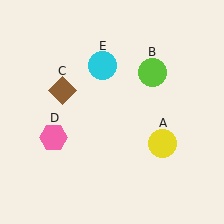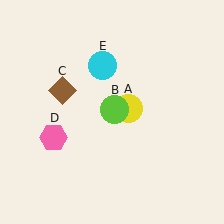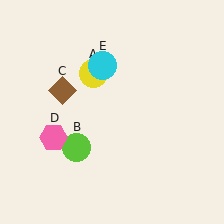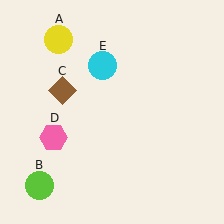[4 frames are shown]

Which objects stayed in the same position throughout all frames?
Brown diamond (object C) and pink hexagon (object D) and cyan circle (object E) remained stationary.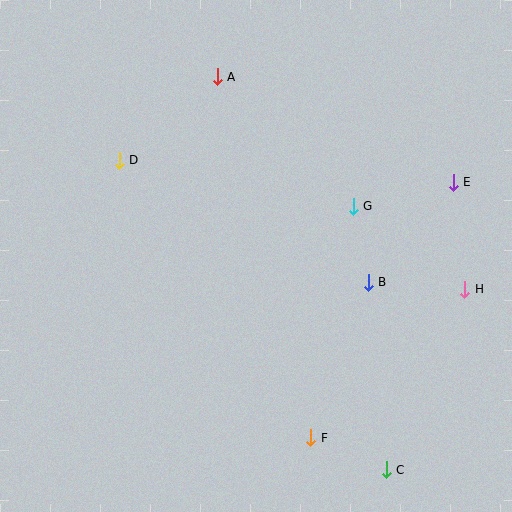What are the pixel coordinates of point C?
Point C is at (386, 470).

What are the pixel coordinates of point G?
Point G is at (353, 206).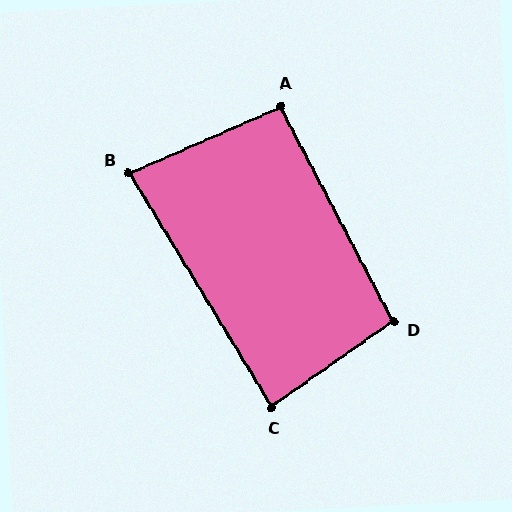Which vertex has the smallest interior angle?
B, at approximately 82 degrees.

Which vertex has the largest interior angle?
D, at approximately 98 degrees.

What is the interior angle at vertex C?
Approximately 86 degrees (approximately right).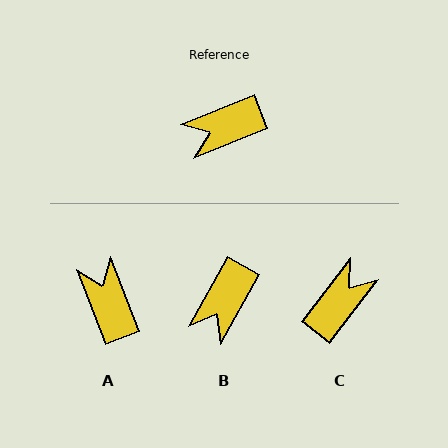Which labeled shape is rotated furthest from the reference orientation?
C, about 150 degrees away.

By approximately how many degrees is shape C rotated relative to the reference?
Approximately 150 degrees clockwise.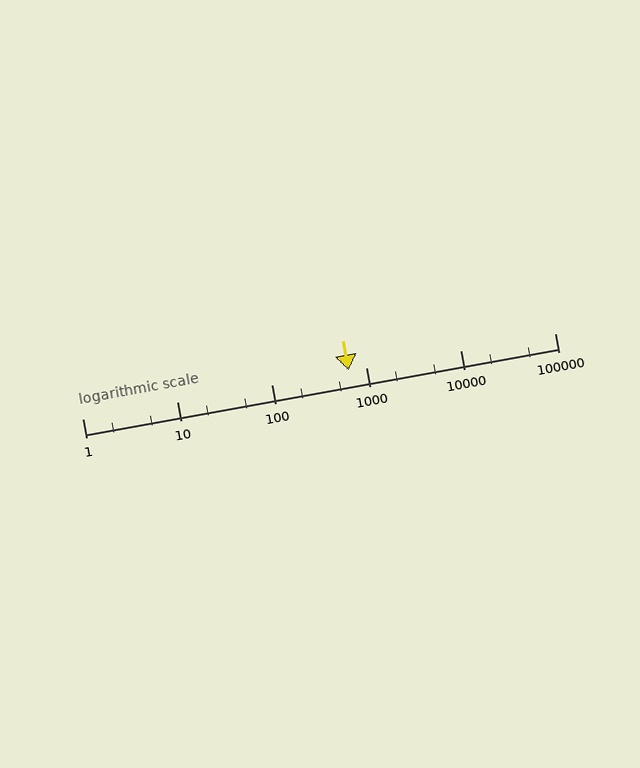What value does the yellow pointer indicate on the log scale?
The pointer indicates approximately 650.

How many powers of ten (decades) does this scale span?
The scale spans 5 decades, from 1 to 100000.